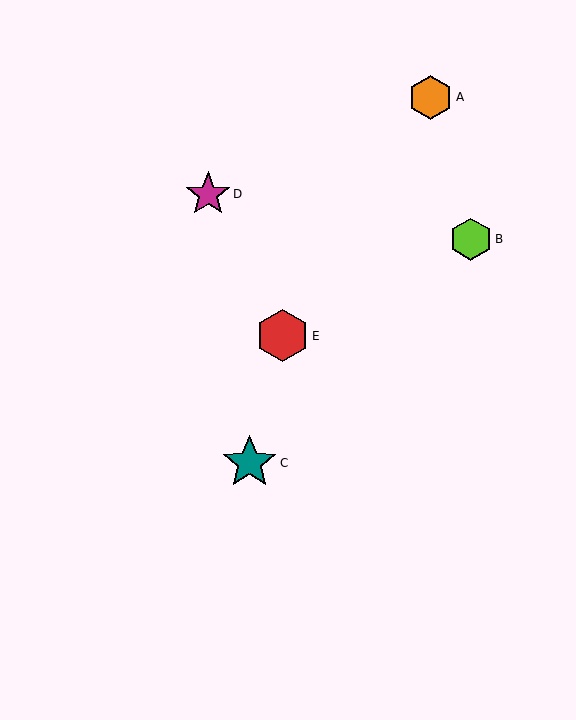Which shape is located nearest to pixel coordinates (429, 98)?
The orange hexagon (labeled A) at (430, 97) is nearest to that location.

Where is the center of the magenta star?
The center of the magenta star is at (208, 194).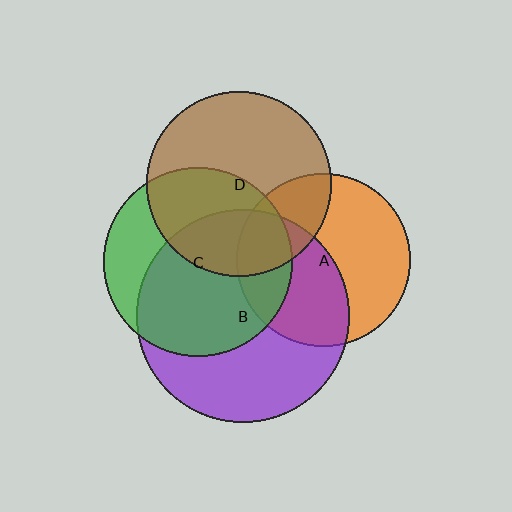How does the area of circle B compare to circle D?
Approximately 1.3 times.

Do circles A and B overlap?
Yes.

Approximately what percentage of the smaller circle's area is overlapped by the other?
Approximately 45%.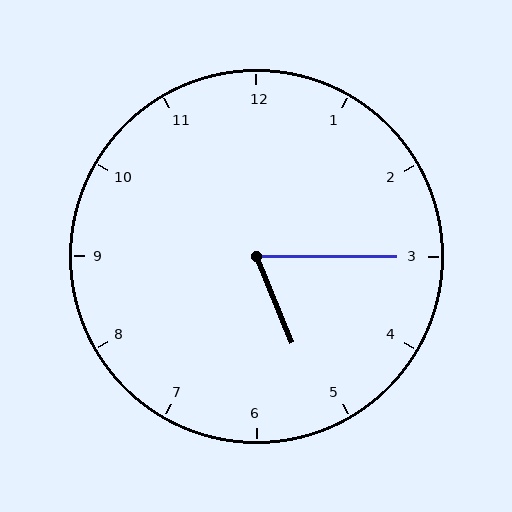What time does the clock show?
5:15.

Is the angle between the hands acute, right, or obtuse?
It is acute.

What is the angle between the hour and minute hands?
Approximately 68 degrees.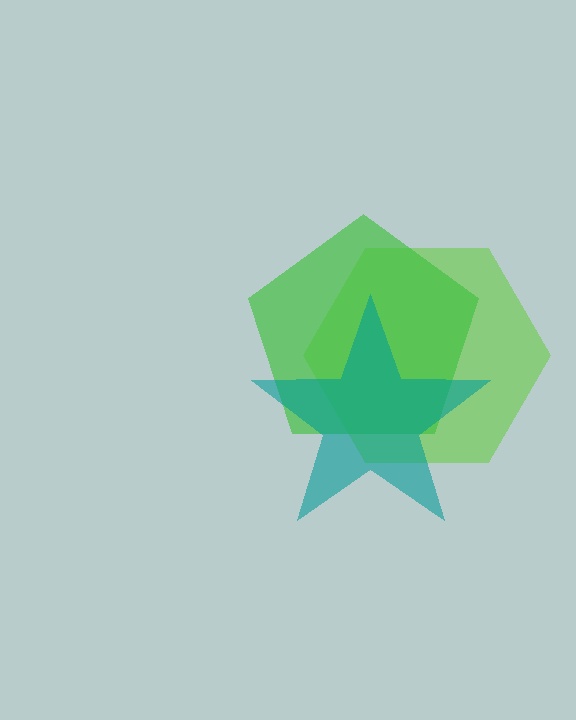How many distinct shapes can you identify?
There are 3 distinct shapes: a lime hexagon, a green pentagon, a teal star.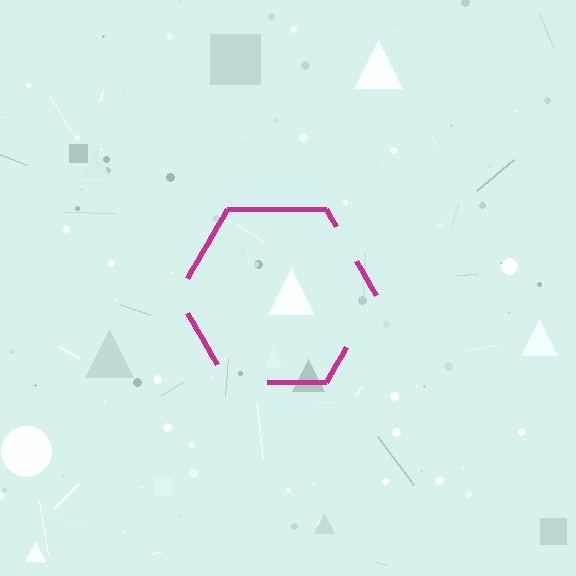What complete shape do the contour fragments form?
The contour fragments form a hexagon.